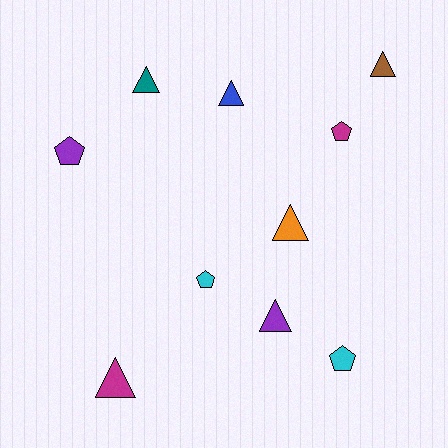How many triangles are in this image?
There are 6 triangles.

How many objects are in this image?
There are 10 objects.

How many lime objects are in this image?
There are no lime objects.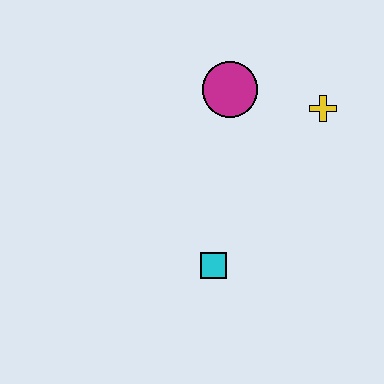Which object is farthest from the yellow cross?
The cyan square is farthest from the yellow cross.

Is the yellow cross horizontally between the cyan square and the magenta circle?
No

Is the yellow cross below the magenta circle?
Yes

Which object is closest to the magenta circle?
The yellow cross is closest to the magenta circle.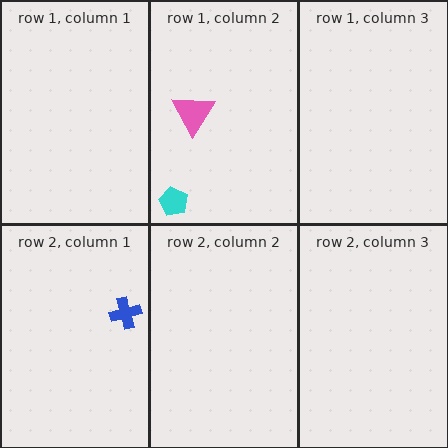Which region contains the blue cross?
The row 2, column 1 region.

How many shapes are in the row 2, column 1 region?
1.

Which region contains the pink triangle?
The row 1, column 2 region.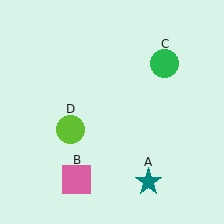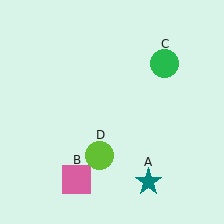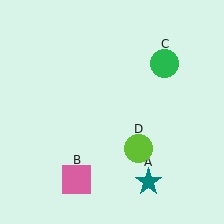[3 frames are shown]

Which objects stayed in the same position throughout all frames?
Teal star (object A) and pink square (object B) and green circle (object C) remained stationary.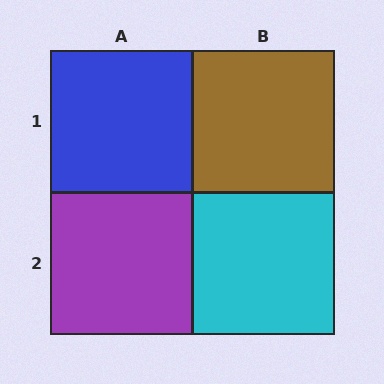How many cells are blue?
1 cell is blue.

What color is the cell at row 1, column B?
Brown.